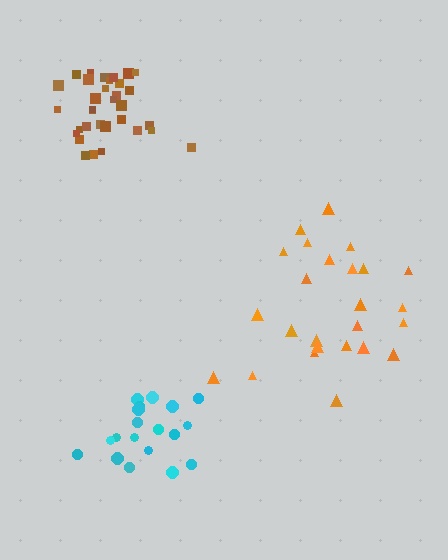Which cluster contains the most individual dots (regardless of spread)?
Brown (33).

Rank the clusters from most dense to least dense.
brown, cyan, orange.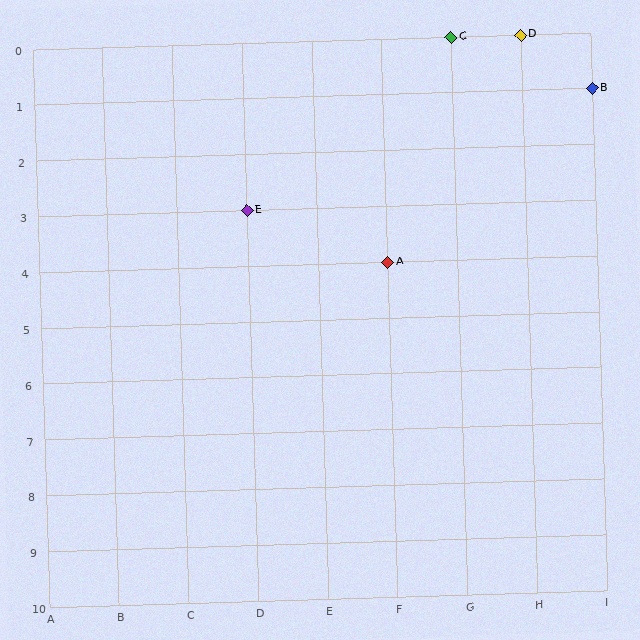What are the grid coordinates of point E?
Point E is at grid coordinates (D, 3).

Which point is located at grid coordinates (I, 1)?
Point B is at (I, 1).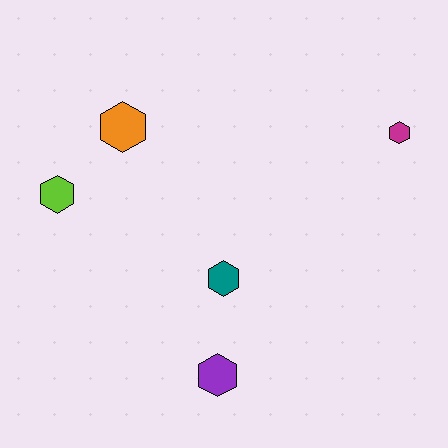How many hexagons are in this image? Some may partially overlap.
There are 5 hexagons.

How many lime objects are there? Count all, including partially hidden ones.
There is 1 lime object.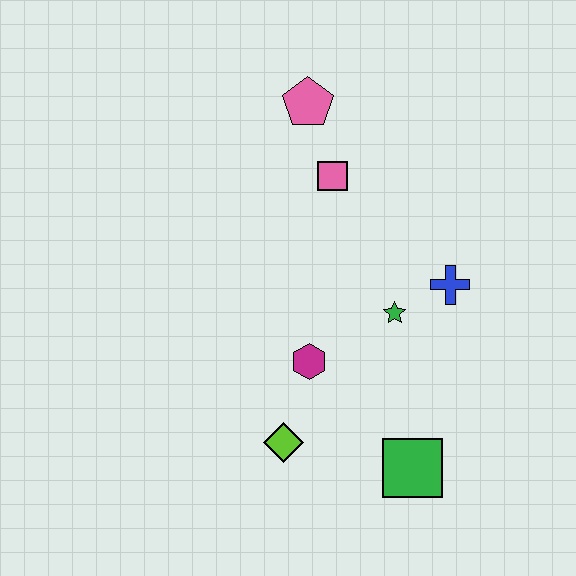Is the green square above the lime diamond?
No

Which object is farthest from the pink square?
The green square is farthest from the pink square.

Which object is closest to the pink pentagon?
The pink square is closest to the pink pentagon.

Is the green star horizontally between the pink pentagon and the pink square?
No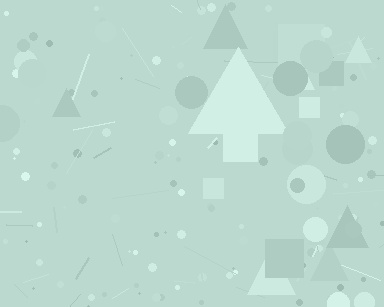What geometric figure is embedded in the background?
A triangle is embedded in the background.